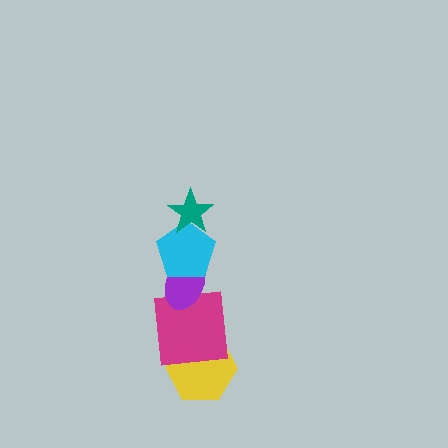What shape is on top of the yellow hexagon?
The magenta square is on top of the yellow hexagon.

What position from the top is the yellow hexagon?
The yellow hexagon is 5th from the top.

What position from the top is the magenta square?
The magenta square is 4th from the top.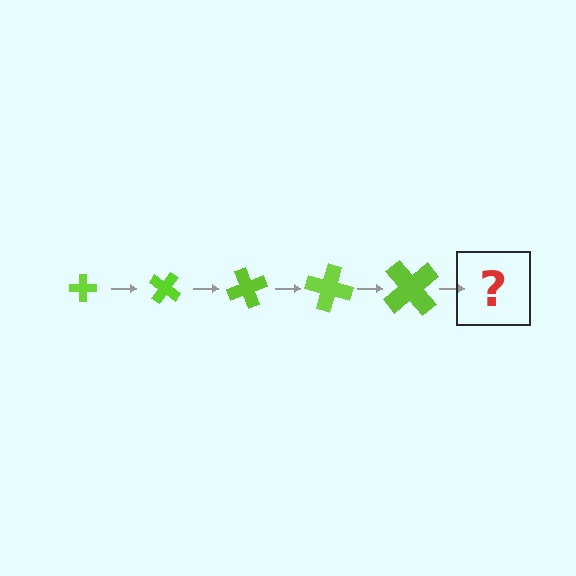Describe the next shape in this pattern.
It should be a cross, larger than the previous one and rotated 175 degrees from the start.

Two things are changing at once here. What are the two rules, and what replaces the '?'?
The two rules are that the cross grows larger each step and it rotates 35 degrees each step. The '?' should be a cross, larger than the previous one and rotated 175 degrees from the start.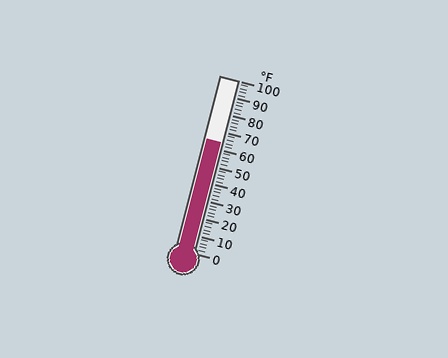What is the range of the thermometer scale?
The thermometer scale ranges from 0°F to 100°F.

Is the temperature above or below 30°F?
The temperature is above 30°F.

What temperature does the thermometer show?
The thermometer shows approximately 64°F.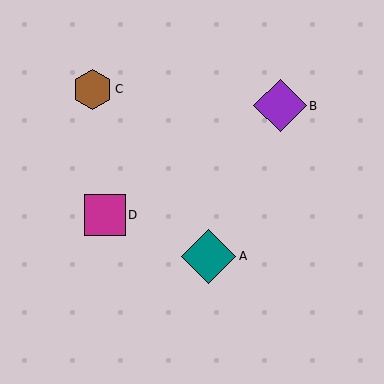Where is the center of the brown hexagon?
The center of the brown hexagon is at (92, 89).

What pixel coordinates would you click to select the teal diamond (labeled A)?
Click at (209, 256) to select the teal diamond A.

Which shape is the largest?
The teal diamond (labeled A) is the largest.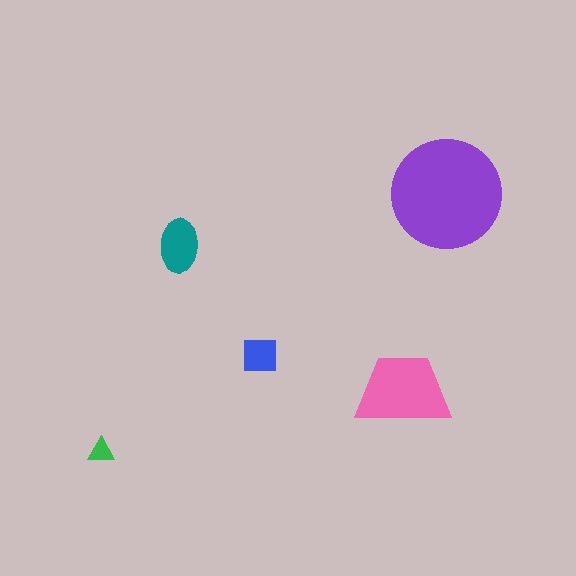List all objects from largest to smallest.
The purple circle, the pink trapezoid, the teal ellipse, the blue square, the green triangle.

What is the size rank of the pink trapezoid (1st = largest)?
2nd.